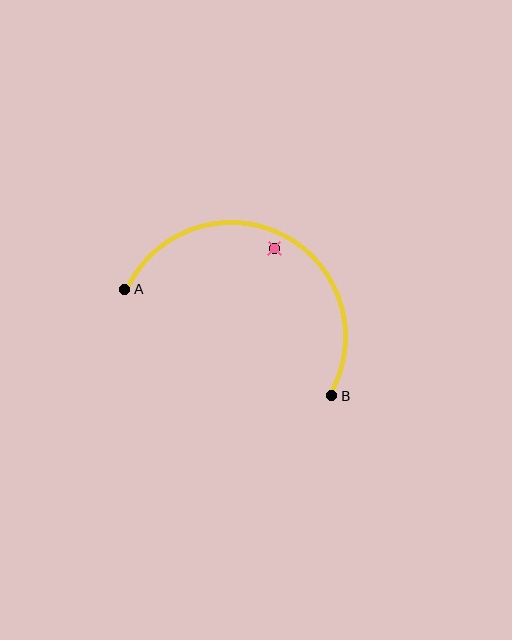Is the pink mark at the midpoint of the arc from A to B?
No — the pink mark does not lie on the arc at all. It sits slightly inside the curve.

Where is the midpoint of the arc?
The arc midpoint is the point on the curve farthest from the straight line joining A and B. It sits above that line.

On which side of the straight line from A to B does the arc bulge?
The arc bulges above the straight line connecting A and B.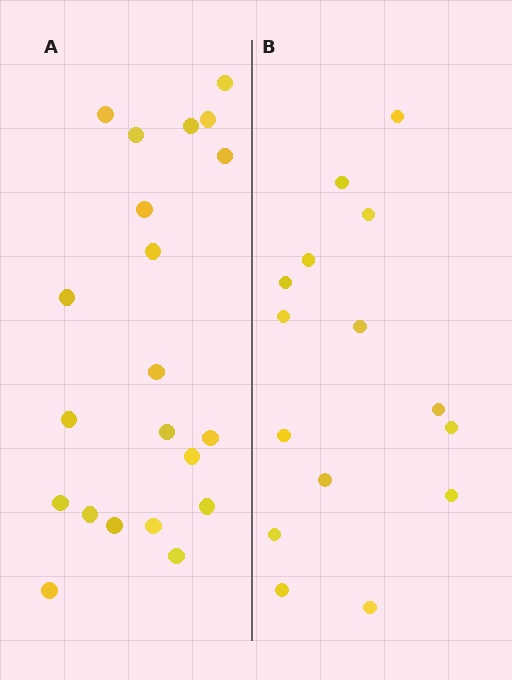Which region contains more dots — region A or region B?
Region A (the left region) has more dots.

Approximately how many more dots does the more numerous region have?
Region A has about 6 more dots than region B.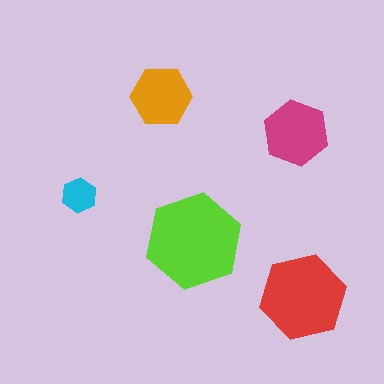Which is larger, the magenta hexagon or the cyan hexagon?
The magenta one.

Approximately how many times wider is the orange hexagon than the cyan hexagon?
About 1.5 times wider.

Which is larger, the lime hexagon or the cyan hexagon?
The lime one.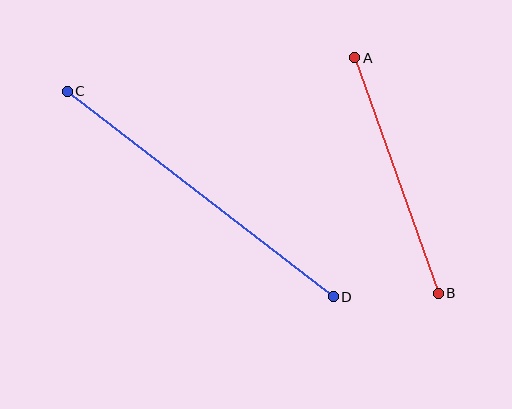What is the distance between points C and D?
The distance is approximately 336 pixels.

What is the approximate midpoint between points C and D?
The midpoint is at approximately (200, 194) pixels.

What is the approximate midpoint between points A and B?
The midpoint is at approximately (396, 176) pixels.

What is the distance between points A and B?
The distance is approximately 250 pixels.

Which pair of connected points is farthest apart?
Points C and D are farthest apart.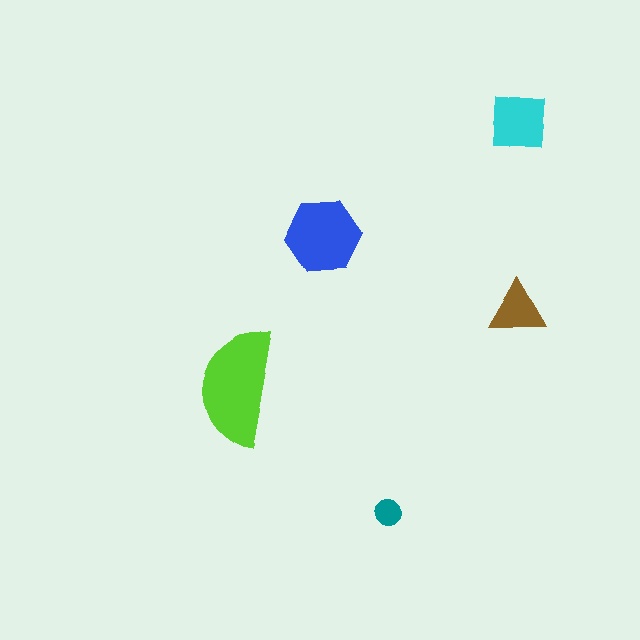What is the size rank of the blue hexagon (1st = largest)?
2nd.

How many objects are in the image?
There are 5 objects in the image.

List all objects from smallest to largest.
The teal circle, the brown triangle, the cyan square, the blue hexagon, the lime semicircle.